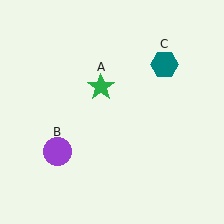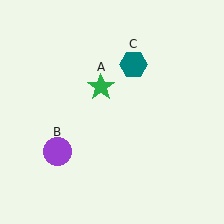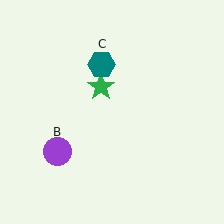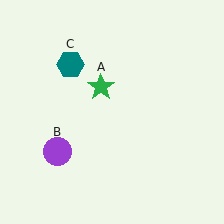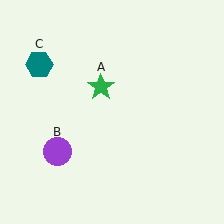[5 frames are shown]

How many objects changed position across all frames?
1 object changed position: teal hexagon (object C).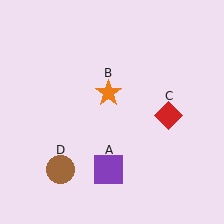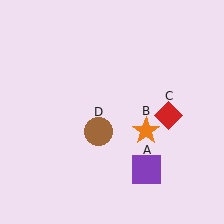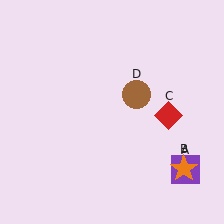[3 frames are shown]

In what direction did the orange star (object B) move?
The orange star (object B) moved down and to the right.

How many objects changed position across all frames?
3 objects changed position: purple square (object A), orange star (object B), brown circle (object D).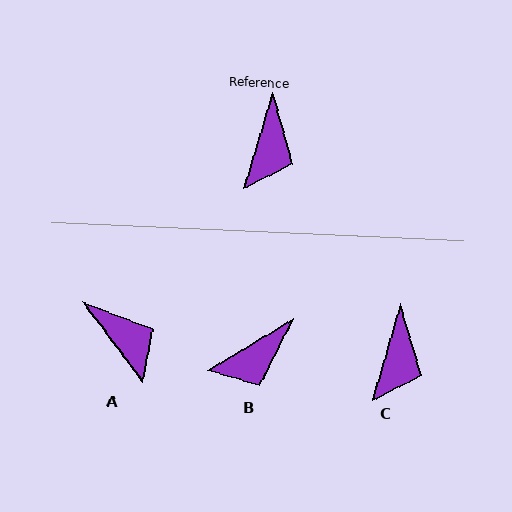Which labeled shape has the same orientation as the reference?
C.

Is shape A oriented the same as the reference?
No, it is off by about 54 degrees.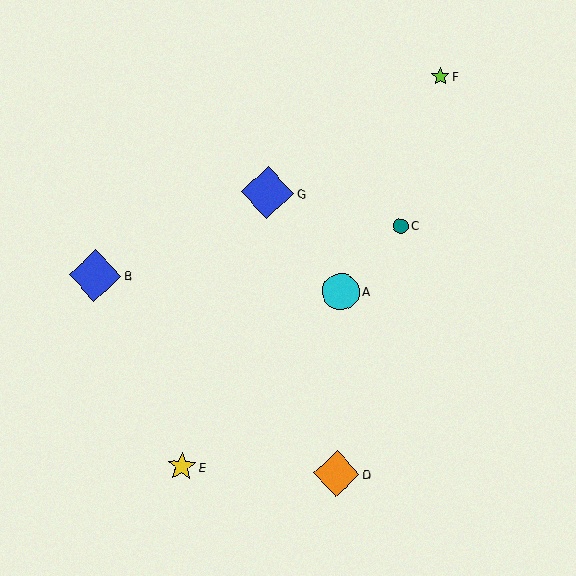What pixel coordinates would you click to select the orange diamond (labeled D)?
Click at (337, 474) to select the orange diamond D.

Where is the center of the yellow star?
The center of the yellow star is at (182, 466).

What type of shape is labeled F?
Shape F is a lime star.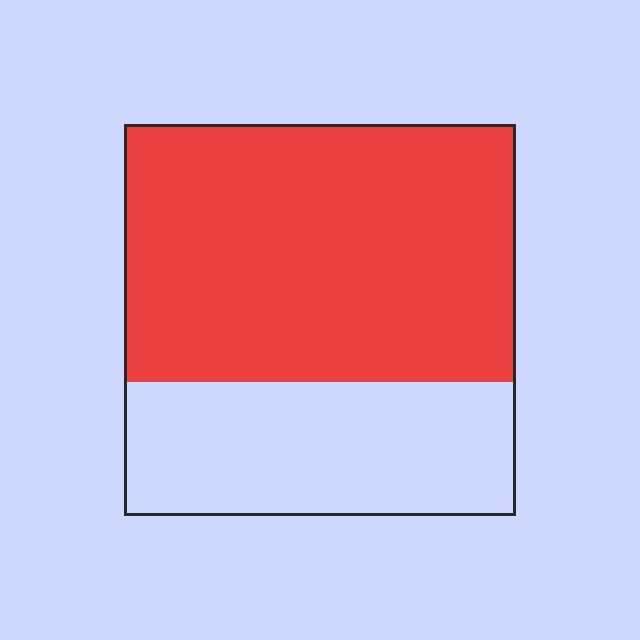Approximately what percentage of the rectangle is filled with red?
Approximately 65%.